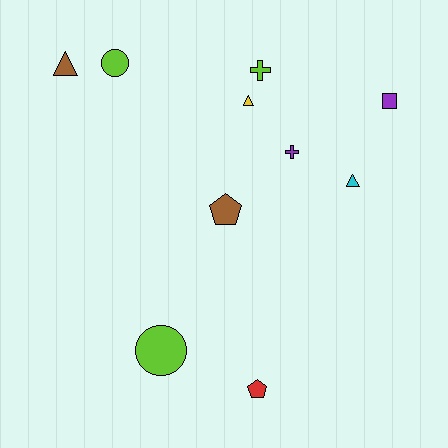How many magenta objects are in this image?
There are no magenta objects.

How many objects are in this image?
There are 10 objects.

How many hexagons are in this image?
There are no hexagons.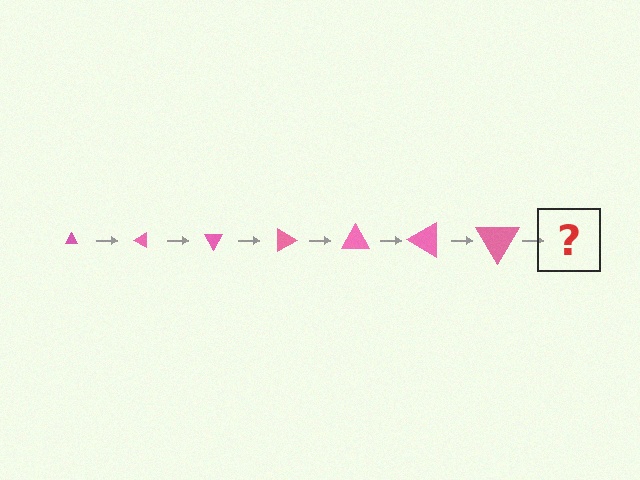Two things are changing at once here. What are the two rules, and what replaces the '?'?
The two rules are that the triangle grows larger each step and it rotates 30 degrees each step. The '?' should be a triangle, larger than the previous one and rotated 210 degrees from the start.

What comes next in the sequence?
The next element should be a triangle, larger than the previous one and rotated 210 degrees from the start.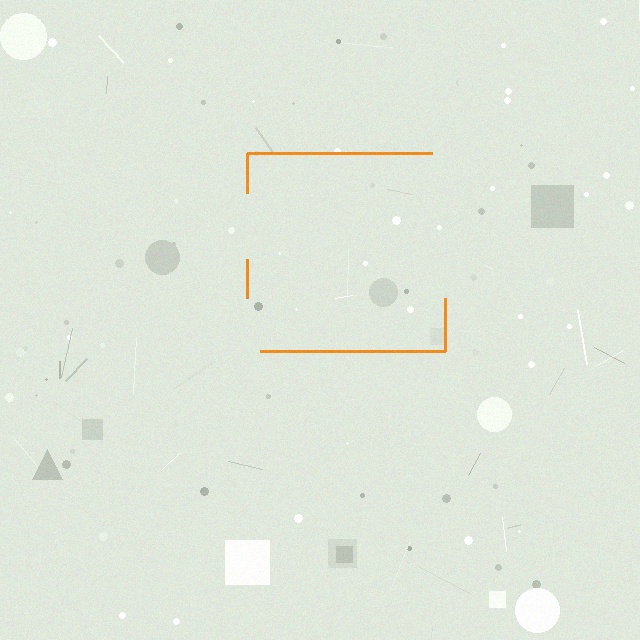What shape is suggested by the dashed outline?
The dashed outline suggests a square.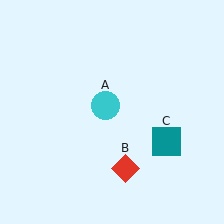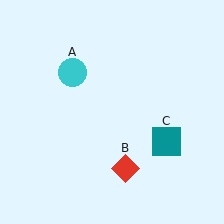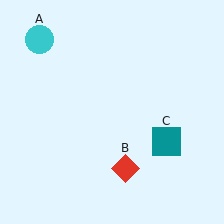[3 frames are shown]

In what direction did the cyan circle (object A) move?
The cyan circle (object A) moved up and to the left.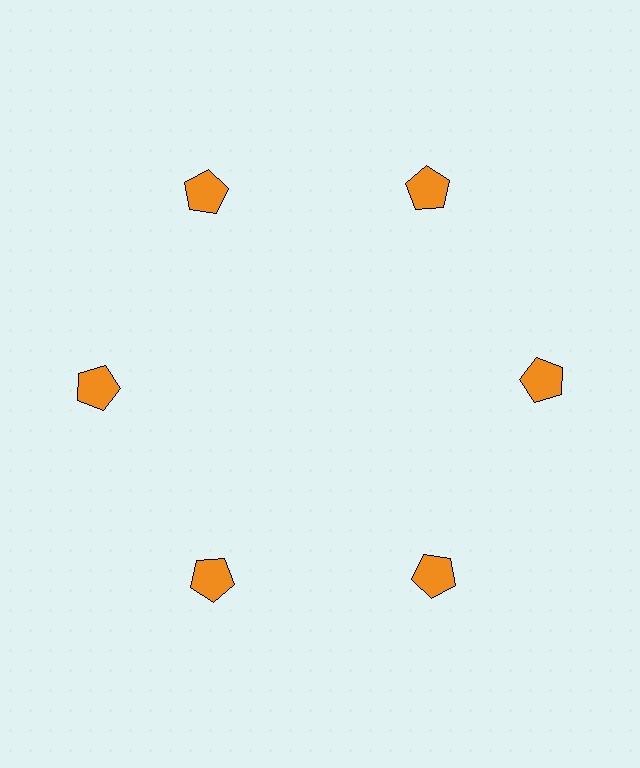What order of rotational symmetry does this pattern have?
This pattern has 6-fold rotational symmetry.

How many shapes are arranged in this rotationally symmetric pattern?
There are 6 shapes, arranged in 6 groups of 1.